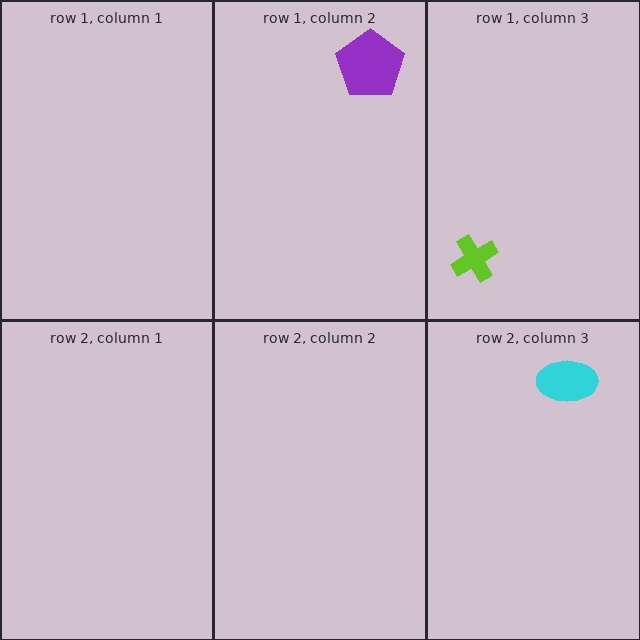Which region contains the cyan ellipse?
The row 2, column 3 region.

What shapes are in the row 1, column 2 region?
The purple pentagon.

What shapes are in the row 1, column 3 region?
The lime cross.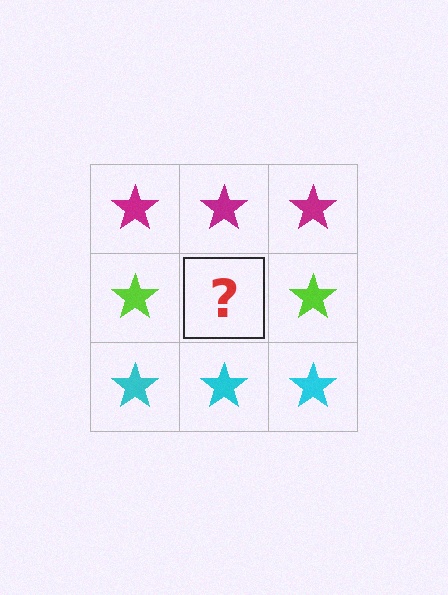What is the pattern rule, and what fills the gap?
The rule is that each row has a consistent color. The gap should be filled with a lime star.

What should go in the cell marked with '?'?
The missing cell should contain a lime star.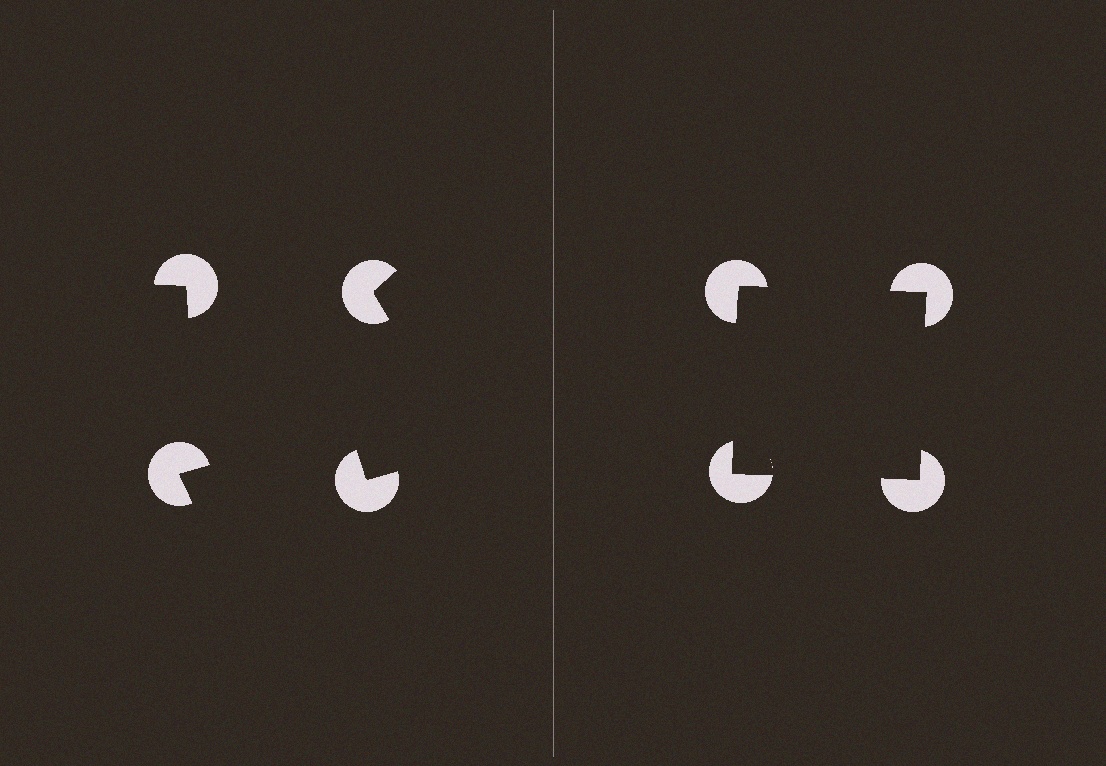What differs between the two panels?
The pac-man discs are positioned identically on both sides; only the wedge orientations differ. On the right they align to a square; on the left they are misaligned.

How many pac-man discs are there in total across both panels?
8 — 4 on each side.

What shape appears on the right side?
An illusory square.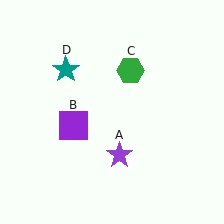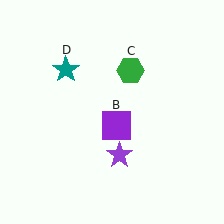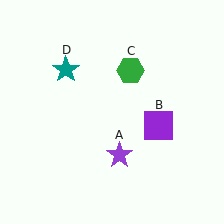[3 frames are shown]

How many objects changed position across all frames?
1 object changed position: purple square (object B).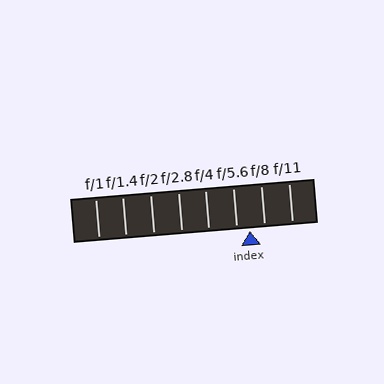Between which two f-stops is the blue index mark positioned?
The index mark is between f/5.6 and f/8.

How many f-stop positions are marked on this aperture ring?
There are 8 f-stop positions marked.